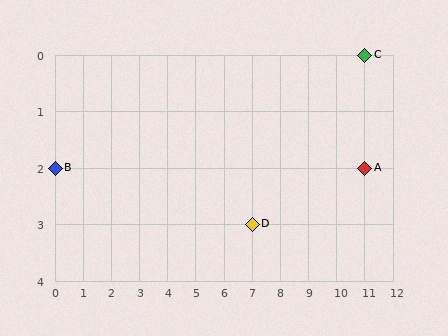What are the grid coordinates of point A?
Point A is at grid coordinates (11, 2).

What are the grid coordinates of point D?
Point D is at grid coordinates (7, 3).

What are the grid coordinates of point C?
Point C is at grid coordinates (11, 0).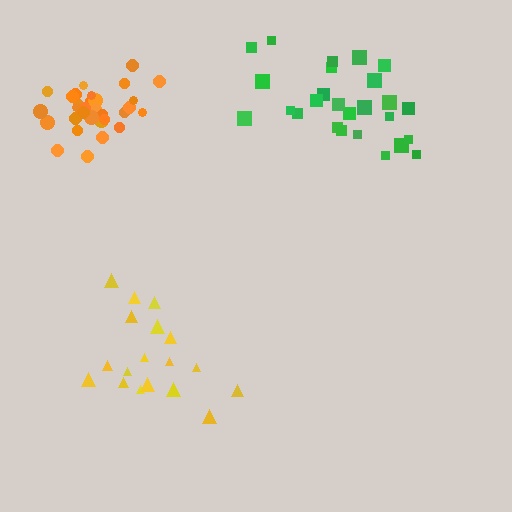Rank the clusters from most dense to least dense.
orange, yellow, green.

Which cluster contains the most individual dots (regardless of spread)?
Orange (34).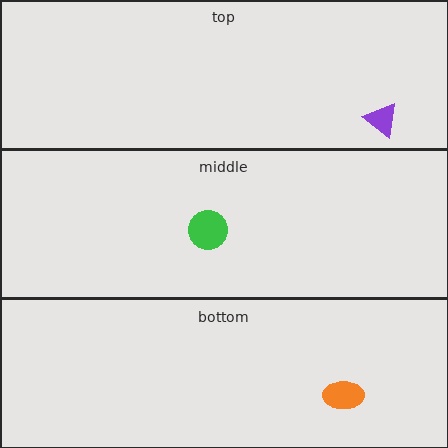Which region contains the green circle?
The middle region.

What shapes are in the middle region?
The green circle.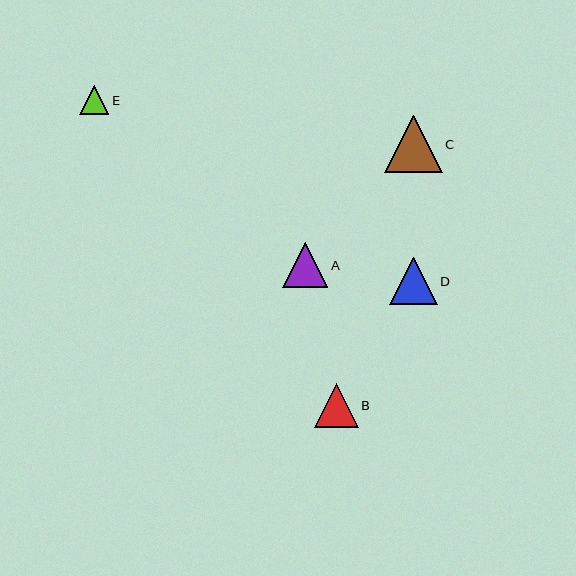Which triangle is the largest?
Triangle C is the largest with a size of approximately 58 pixels.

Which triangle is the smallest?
Triangle E is the smallest with a size of approximately 29 pixels.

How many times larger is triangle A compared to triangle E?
Triangle A is approximately 1.6 times the size of triangle E.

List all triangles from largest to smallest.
From largest to smallest: C, D, A, B, E.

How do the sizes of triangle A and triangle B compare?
Triangle A and triangle B are approximately the same size.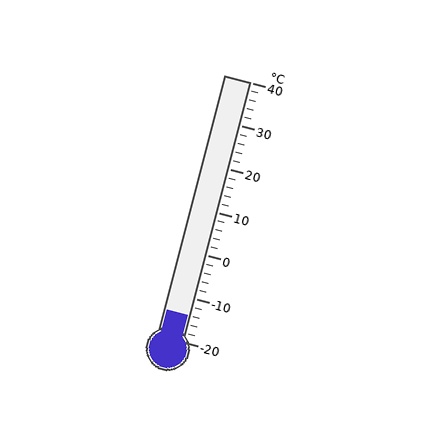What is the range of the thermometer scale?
The thermometer scale ranges from -20°C to 40°C.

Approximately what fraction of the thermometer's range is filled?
The thermometer is filled to approximately 10% of its range.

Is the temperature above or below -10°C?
The temperature is below -10°C.